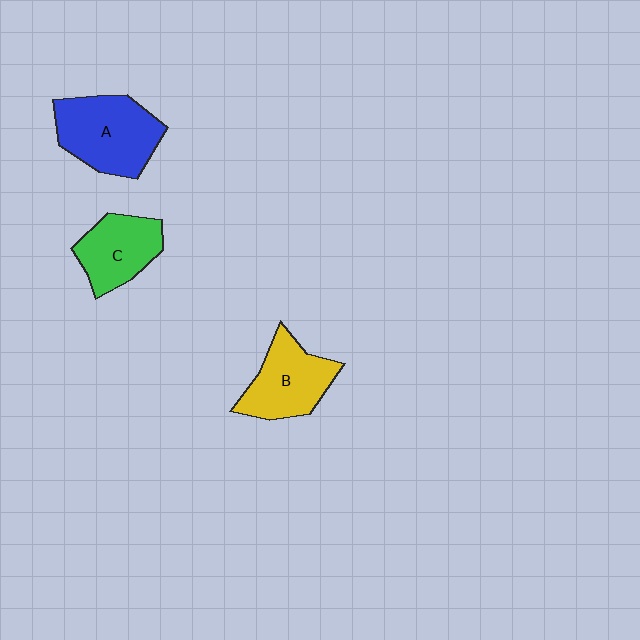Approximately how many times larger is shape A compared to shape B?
Approximately 1.2 times.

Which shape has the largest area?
Shape A (blue).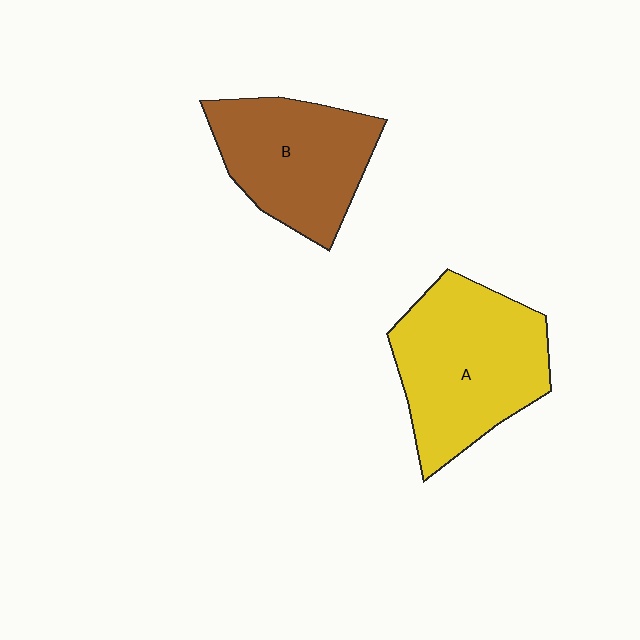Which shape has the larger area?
Shape A (yellow).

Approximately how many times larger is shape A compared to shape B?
Approximately 1.2 times.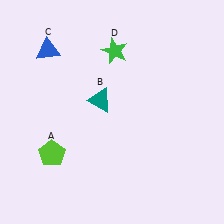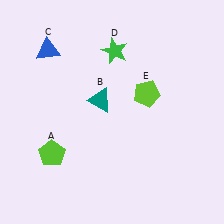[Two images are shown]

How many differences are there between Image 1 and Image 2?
There is 1 difference between the two images.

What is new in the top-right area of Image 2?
A lime pentagon (E) was added in the top-right area of Image 2.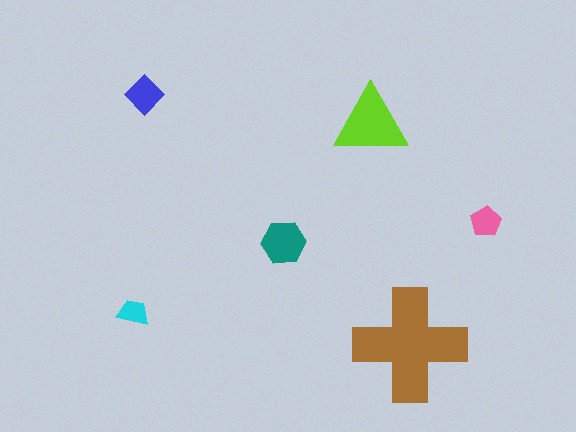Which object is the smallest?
The cyan trapezoid.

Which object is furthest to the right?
The pink pentagon is rightmost.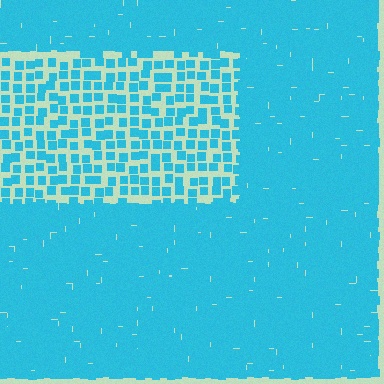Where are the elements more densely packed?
The elements are more densely packed outside the rectangle boundary.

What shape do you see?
I see a rectangle.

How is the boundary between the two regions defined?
The boundary is defined by a change in element density (approximately 2.6x ratio). All elements are the same color, size, and shape.